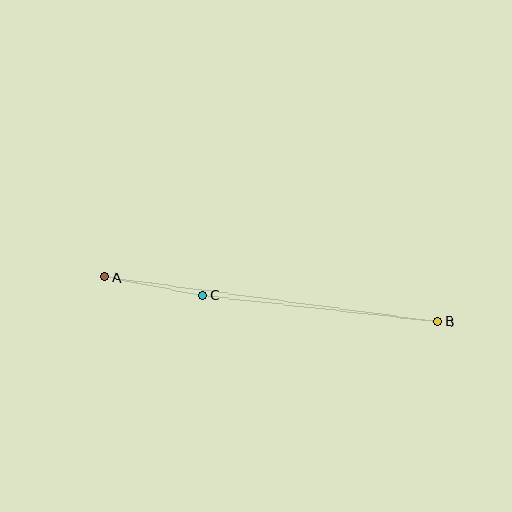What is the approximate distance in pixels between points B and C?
The distance between B and C is approximately 236 pixels.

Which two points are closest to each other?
Points A and C are closest to each other.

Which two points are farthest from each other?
Points A and B are farthest from each other.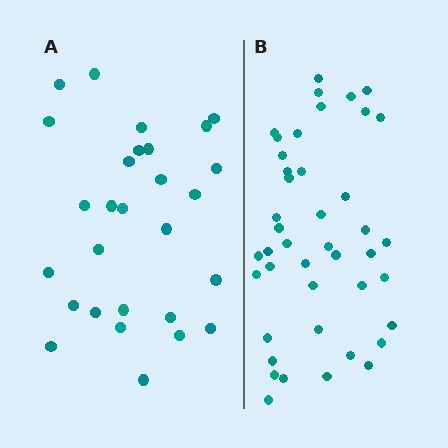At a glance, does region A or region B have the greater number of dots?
Region B (the right region) has more dots.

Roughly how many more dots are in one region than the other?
Region B has approximately 15 more dots than region A.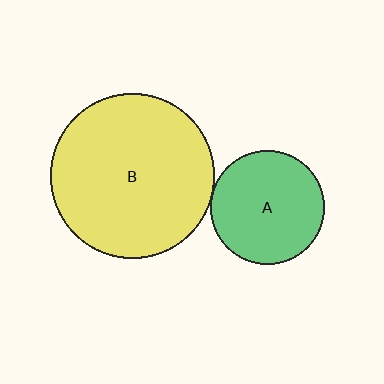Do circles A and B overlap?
Yes.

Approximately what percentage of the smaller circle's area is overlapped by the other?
Approximately 5%.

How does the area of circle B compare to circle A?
Approximately 2.1 times.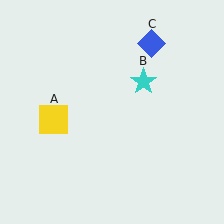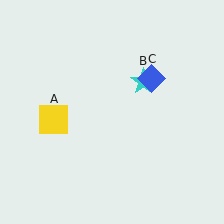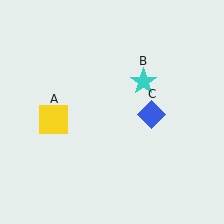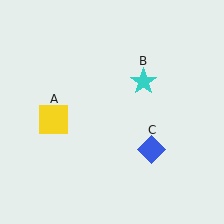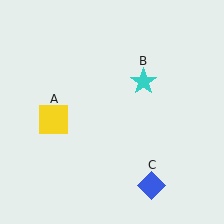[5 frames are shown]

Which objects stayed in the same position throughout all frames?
Yellow square (object A) and cyan star (object B) remained stationary.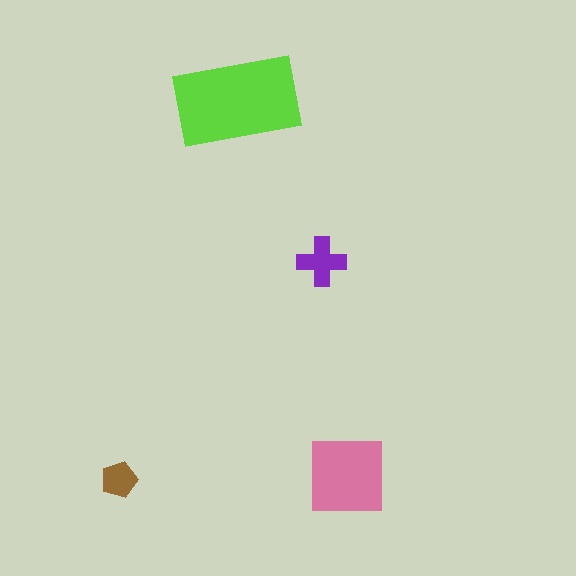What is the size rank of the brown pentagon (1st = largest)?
4th.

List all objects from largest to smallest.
The lime rectangle, the pink square, the purple cross, the brown pentagon.